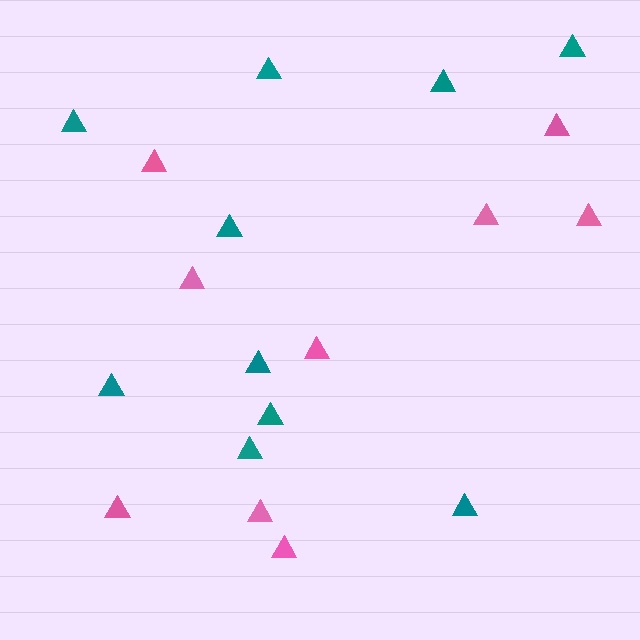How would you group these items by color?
There are 2 groups: one group of pink triangles (9) and one group of teal triangles (10).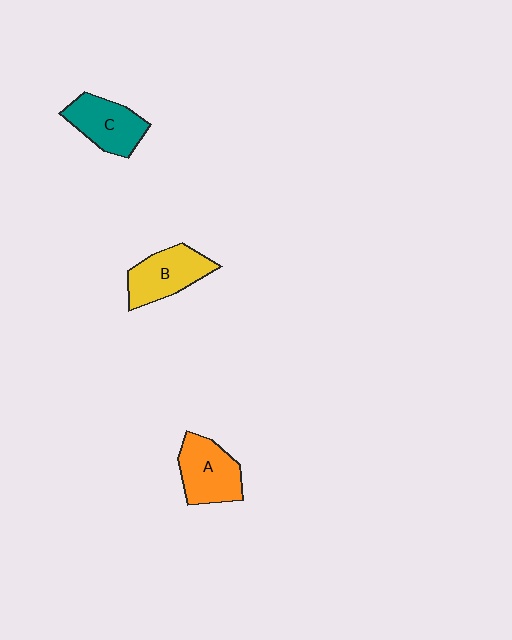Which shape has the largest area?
Shape A (orange).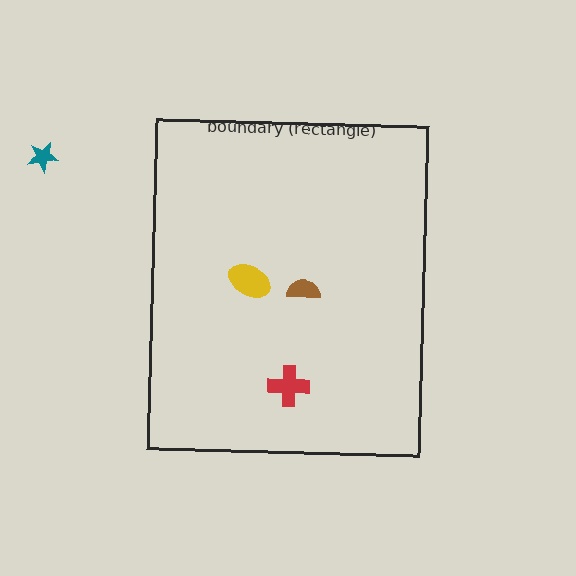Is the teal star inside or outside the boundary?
Outside.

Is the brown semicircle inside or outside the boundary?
Inside.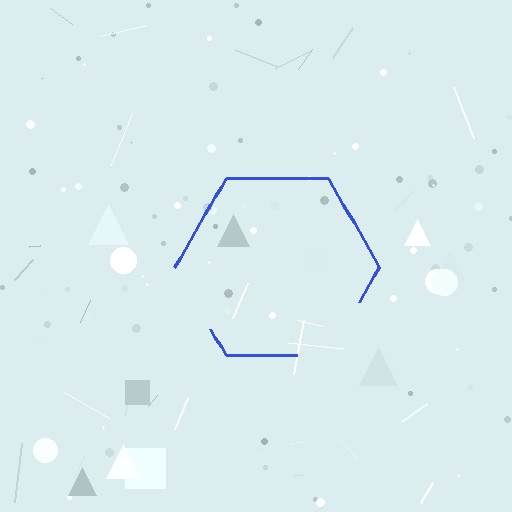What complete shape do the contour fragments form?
The contour fragments form a hexagon.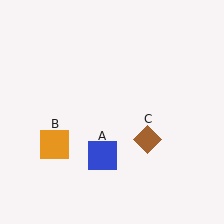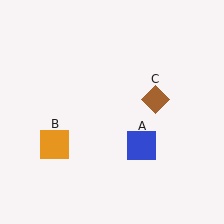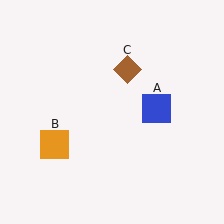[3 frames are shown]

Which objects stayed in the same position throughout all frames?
Orange square (object B) remained stationary.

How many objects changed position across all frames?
2 objects changed position: blue square (object A), brown diamond (object C).